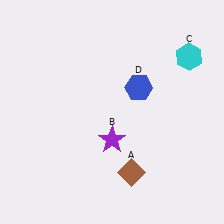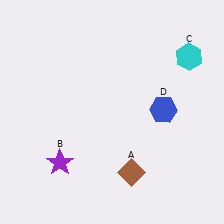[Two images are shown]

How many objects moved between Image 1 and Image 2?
2 objects moved between the two images.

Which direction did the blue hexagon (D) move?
The blue hexagon (D) moved right.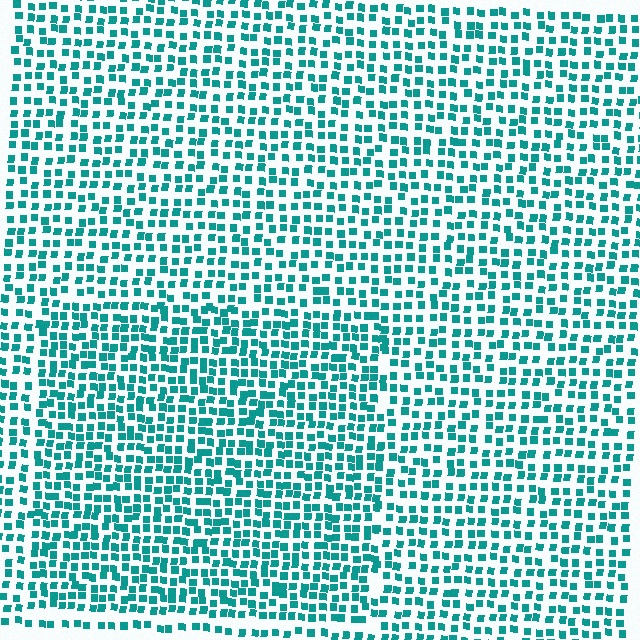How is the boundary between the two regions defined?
The boundary is defined by a change in element density (approximately 1.4x ratio). All elements are the same color, size, and shape.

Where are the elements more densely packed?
The elements are more densely packed inside the rectangle boundary.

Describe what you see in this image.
The image contains small teal elements arranged at two different densities. A rectangle-shaped region is visible where the elements are more densely packed than the surrounding area.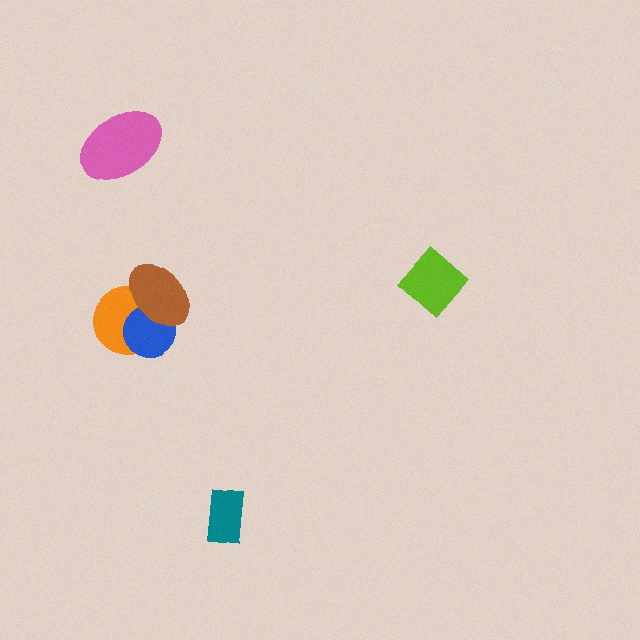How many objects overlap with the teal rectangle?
0 objects overlap with the teal rectangle.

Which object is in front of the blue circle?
The brown ellipse is in front of the blue circle.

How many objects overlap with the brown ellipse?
2 objects overlap with the brown ellipse.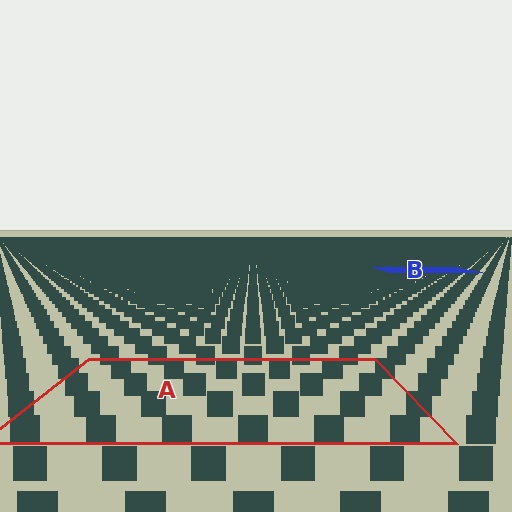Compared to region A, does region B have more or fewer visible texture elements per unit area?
Region B has more texture elements per unit area — they are packed more densely because it is farther away.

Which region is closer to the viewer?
Region A is closer. The texture elements there are larger and more spread out.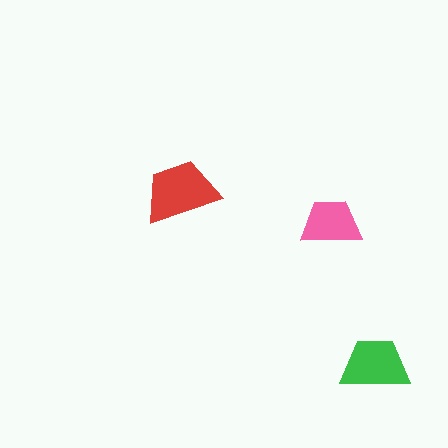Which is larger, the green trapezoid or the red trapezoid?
The red one.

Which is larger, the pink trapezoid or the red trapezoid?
The red one.